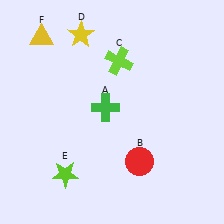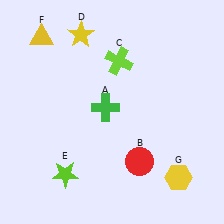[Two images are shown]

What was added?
A yellow hexagon (G) was added in Image 2.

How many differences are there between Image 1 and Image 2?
There is 1 difference between the two images.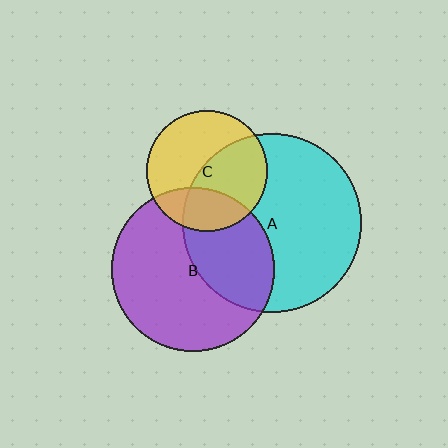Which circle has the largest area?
Circle A (cyan).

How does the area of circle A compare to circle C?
Approximately 2.2 times.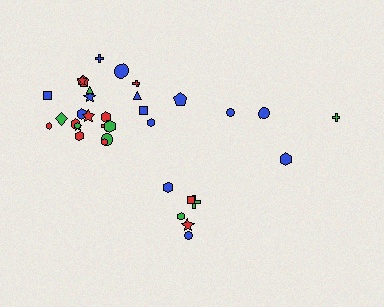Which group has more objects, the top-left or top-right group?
The top-left group.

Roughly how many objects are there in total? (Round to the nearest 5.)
Roughly 35 objects in total.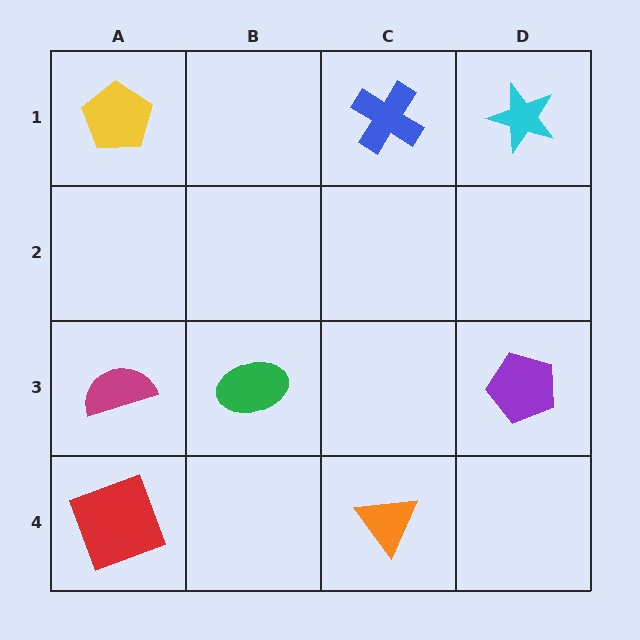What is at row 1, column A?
A yellow pentagon.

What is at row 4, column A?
A red square.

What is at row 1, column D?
A cyan star.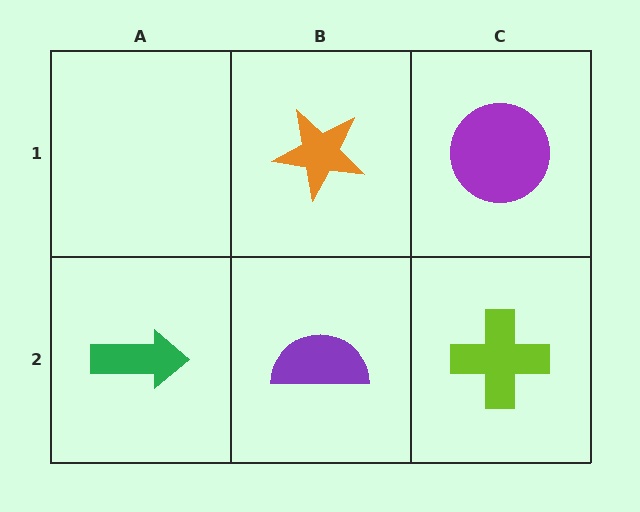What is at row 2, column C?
A lime cross.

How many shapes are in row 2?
3 shapes.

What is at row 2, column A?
A green arrow.